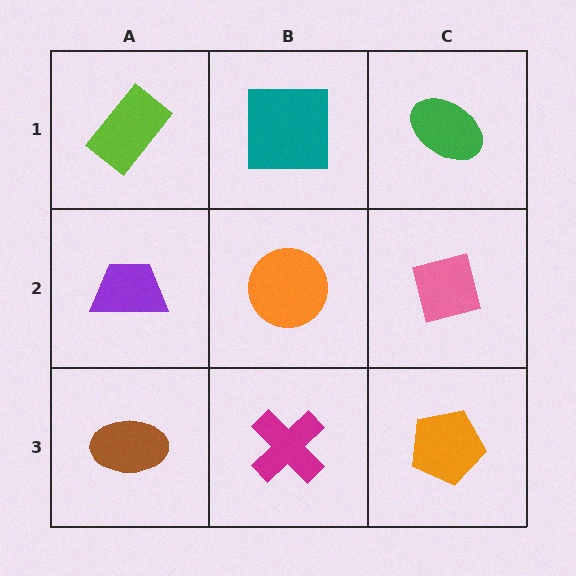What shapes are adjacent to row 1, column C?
A pink square (row 2, column C), a teal square (row 1, column B).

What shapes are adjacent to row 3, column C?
A pink square (row 2, column C), a magenta cross (row 3, column B).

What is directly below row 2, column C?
An orange pentagon.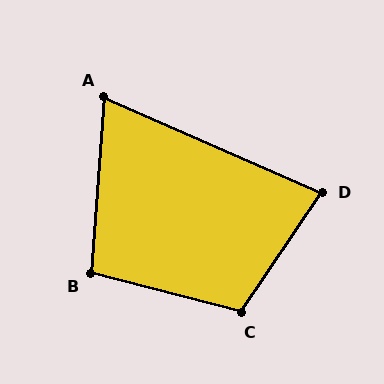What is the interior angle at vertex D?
Approximately 80 degrees (acute).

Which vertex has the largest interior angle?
C, at approximately 110 degrees.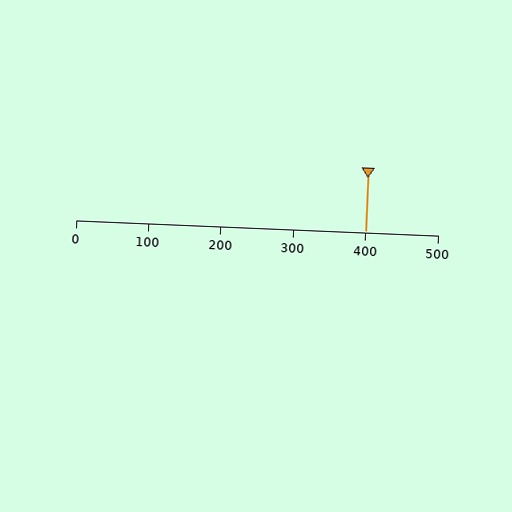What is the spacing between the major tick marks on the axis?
The major ticks are spaced 100 apart.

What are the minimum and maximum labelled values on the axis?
The axis runs from 0 to 500.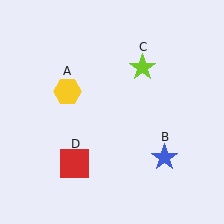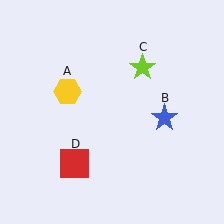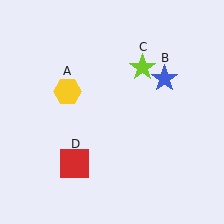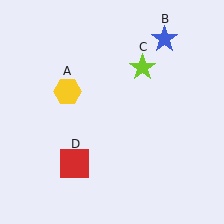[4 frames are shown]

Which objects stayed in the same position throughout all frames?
Yellow hexagon (object A) and lime star (object C) and red square (object D) remained stationary.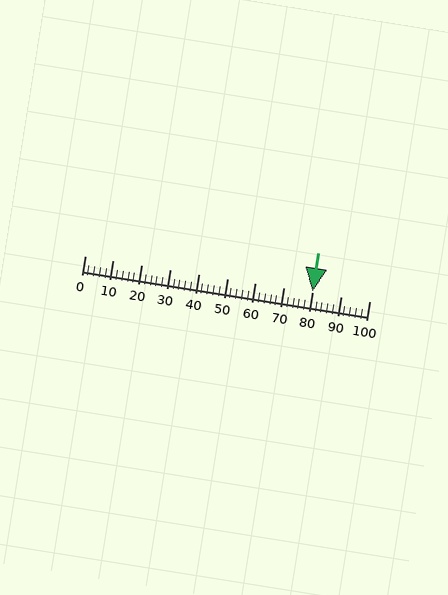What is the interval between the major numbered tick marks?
The major tick marks are spaced 10 units apart.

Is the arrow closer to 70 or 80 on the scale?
The arrow is closer to 80.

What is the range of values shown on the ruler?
The ruler shows values from 0 to 100.